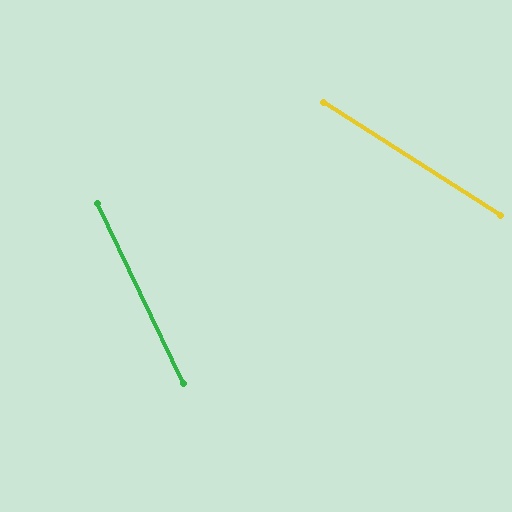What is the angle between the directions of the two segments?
Approximately 32 degrees.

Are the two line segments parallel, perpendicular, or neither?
Neither parallel nor perpendicular — they differ by about 32°.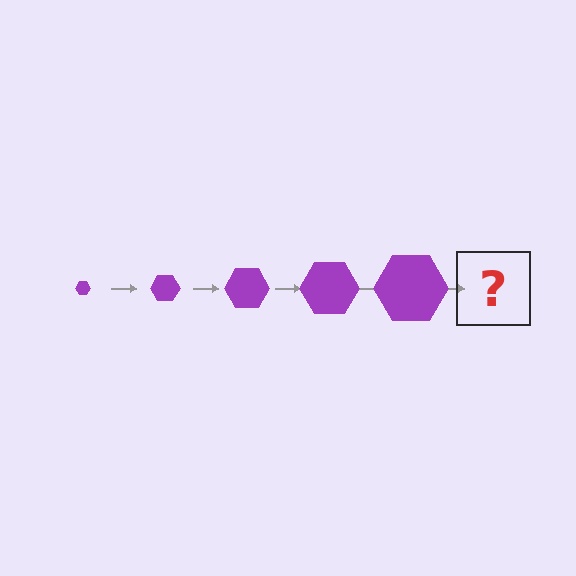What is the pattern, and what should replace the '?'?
The pattern is that the hexagon gets progressively larger each step. The '?' should be a purple hexagon, larger than the previous one.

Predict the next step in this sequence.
The next step is a purple hexagon, larger than the previous one.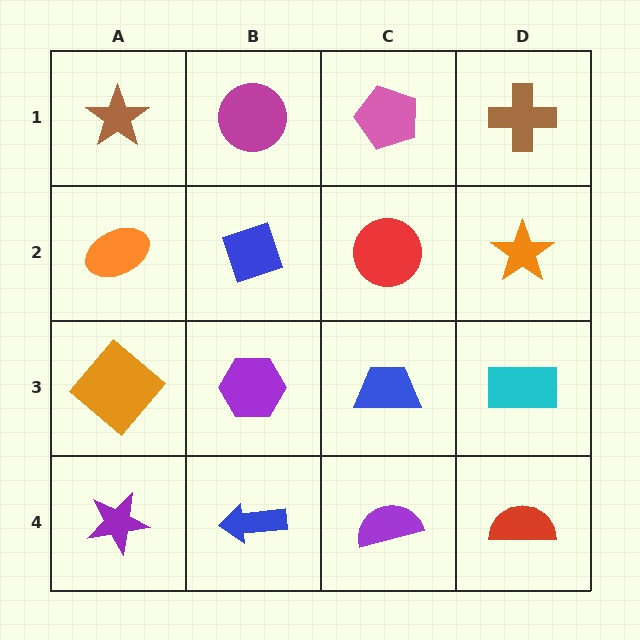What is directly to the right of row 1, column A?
A magenta circle.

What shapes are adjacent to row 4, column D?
A cyan rectangle (row 3, column D), a purple semicircle (row 4, column C).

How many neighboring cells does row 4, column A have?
2.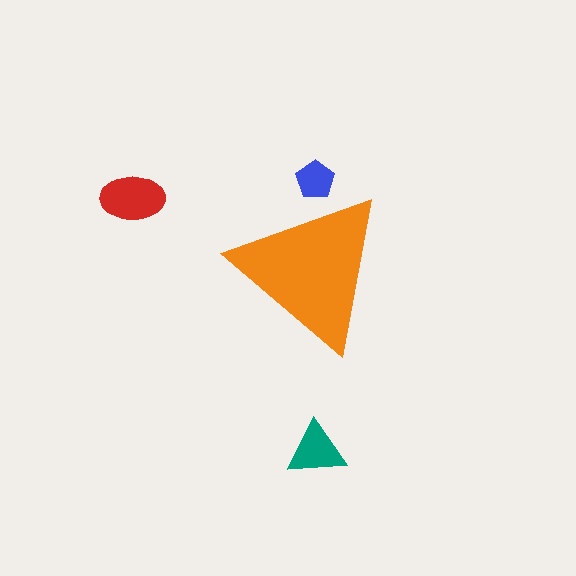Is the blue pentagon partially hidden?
Yes, the blue pentagon is partially hidden behind the orange triangle.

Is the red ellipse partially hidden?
No, the red ellipse is fully visible.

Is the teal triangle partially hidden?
No, the teal triangle is fully visible.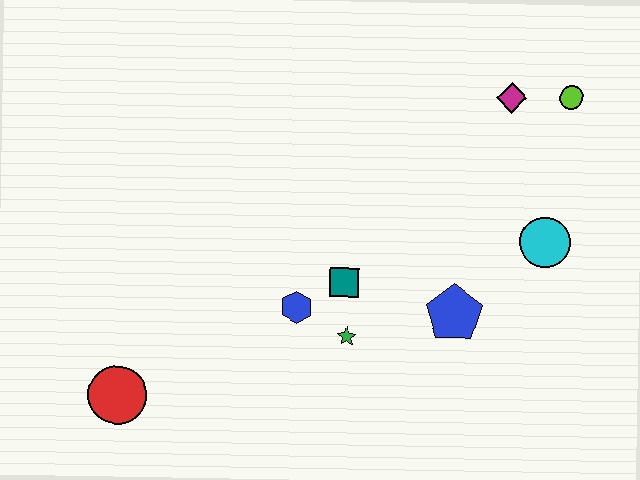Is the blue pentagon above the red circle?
Yes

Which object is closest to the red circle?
The blue hexagon is closest to the red circle.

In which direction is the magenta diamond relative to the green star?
The magenta diamond is above the green star.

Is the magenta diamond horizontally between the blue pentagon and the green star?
No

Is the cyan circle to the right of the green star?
Yes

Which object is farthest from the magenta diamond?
The red circle is farthest from the magenta diamond.